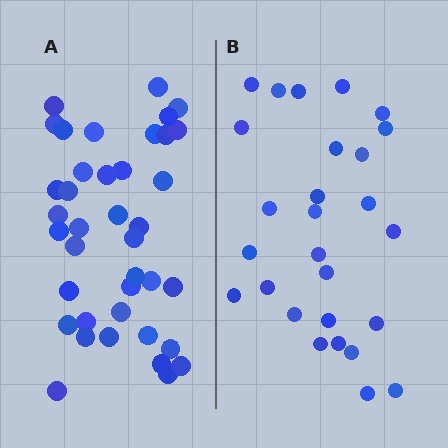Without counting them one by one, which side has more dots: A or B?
Region A (the left region) has more dots.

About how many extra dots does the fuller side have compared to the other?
Region A has roughly 12 or so more dots than region B.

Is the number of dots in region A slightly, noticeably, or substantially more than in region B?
Region A has noticeably more, but not dramatically so. The ratio is roughly 1.4 to 1.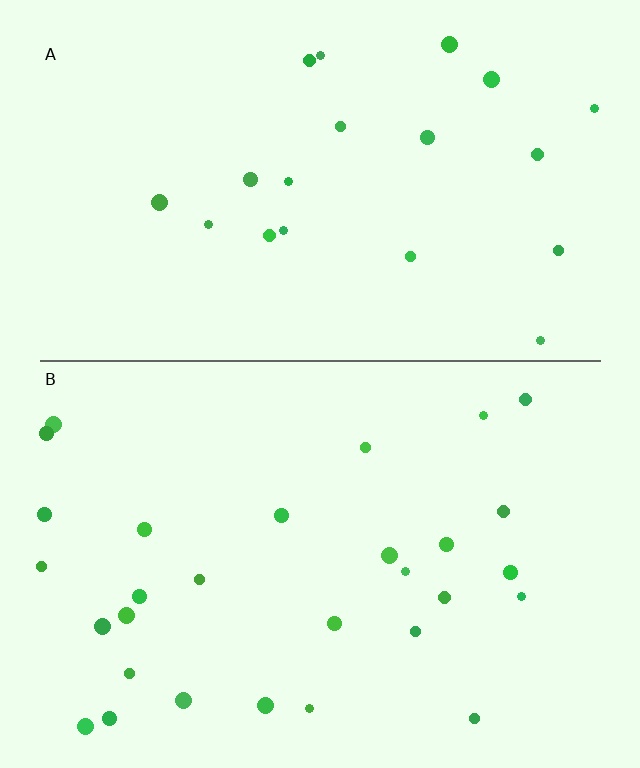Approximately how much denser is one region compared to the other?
Approximately 1.5× — region B over region A.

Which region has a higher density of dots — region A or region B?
B (the bottom).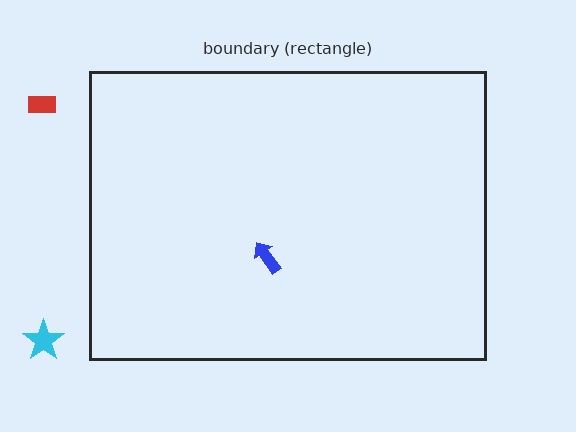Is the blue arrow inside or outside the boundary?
Inside.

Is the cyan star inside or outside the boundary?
Outside.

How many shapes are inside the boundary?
1 inside, 2 outside.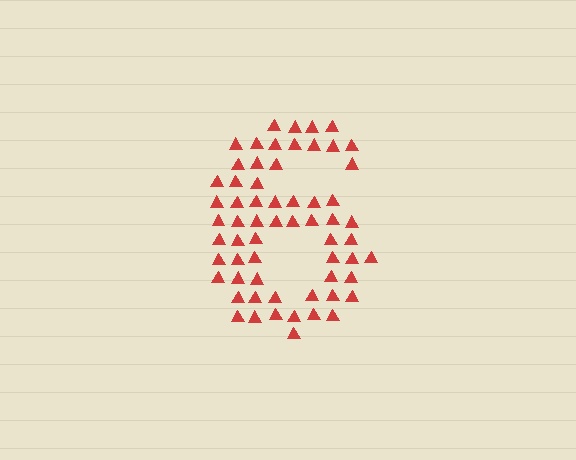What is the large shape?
The large shape is the digit 6.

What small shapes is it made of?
It is made of small triangles.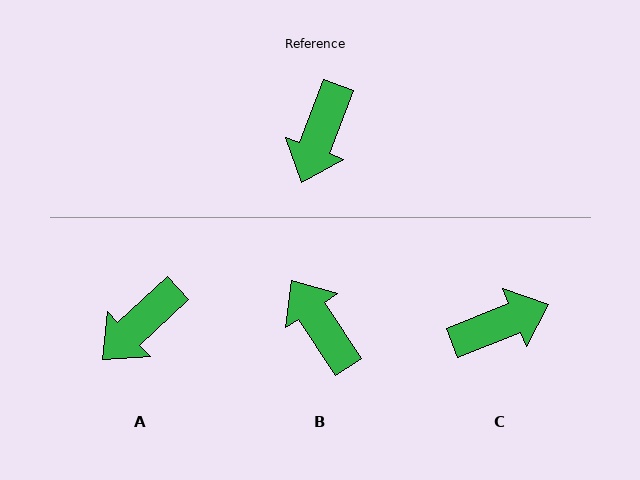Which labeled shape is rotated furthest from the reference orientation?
C, about 133 degrees away.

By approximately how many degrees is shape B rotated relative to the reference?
Approximately 126 degrees clockwise.